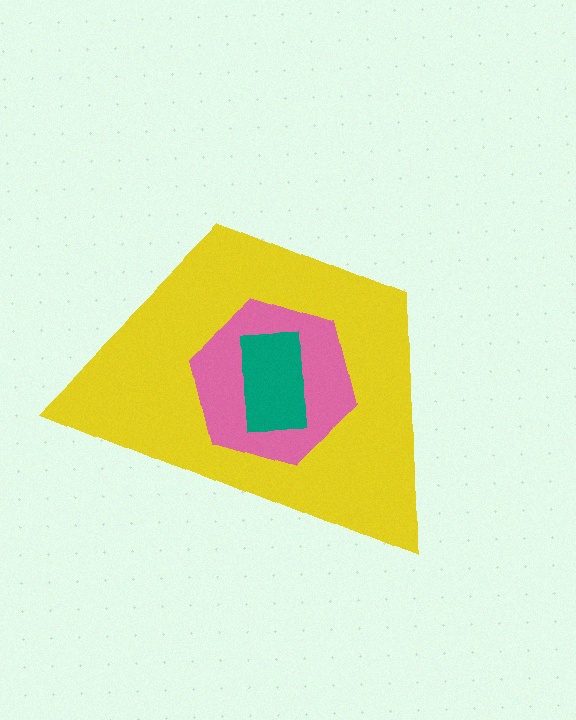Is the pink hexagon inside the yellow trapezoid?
Yes.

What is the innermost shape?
The teal rectangle.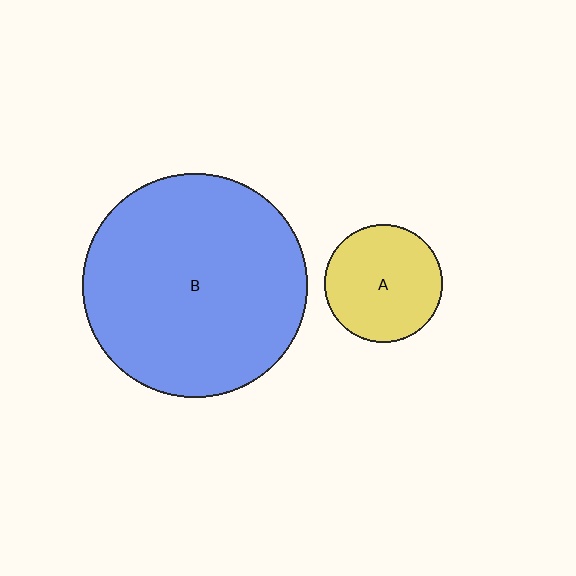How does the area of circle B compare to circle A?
Approximately 3.7 times.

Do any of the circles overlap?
No, none of the circles overlap.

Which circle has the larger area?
Circle B (blue).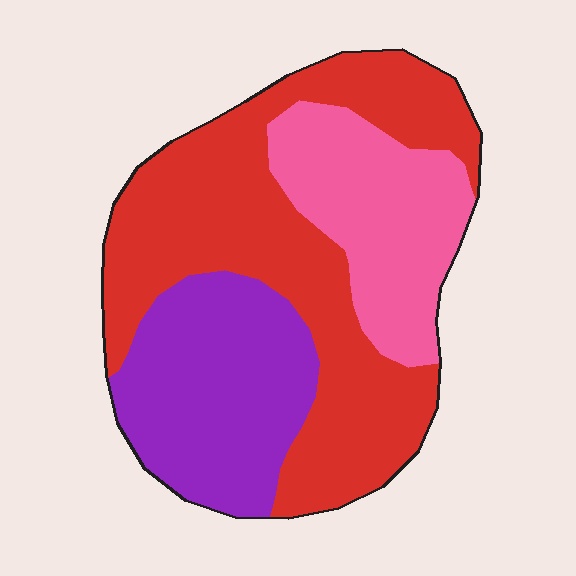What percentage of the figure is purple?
Purple covers roughly 25% of the figure.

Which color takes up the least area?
Pink, at roughly 25%.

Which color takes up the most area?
Red, at roughly 50%.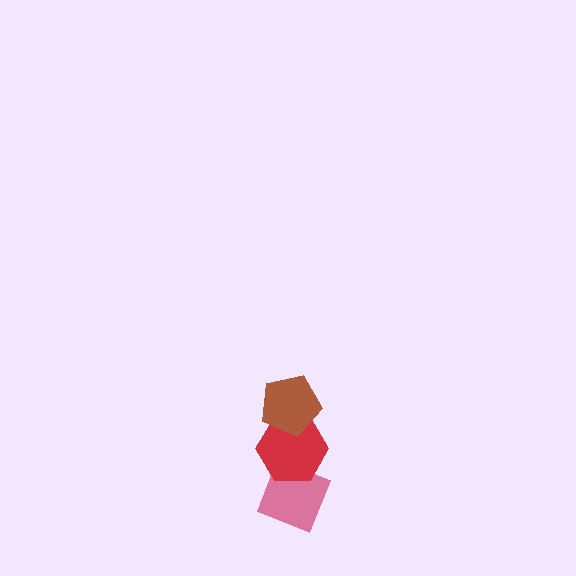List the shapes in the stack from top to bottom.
From top to bottom: the brown pentagon, the red hexagon, the pink diamond.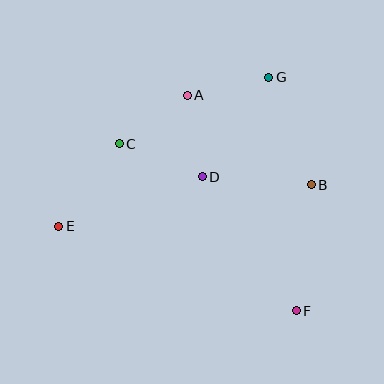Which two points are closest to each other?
Points A and D are closest to each other.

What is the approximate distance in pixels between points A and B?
The distance between A and B is approximately 153 pixels.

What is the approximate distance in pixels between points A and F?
The distance between A and F is approximately 242 pixels.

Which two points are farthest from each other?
Points E and G are farthest from each other.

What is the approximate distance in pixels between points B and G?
The distance between B and G is approximately 115 pixels.